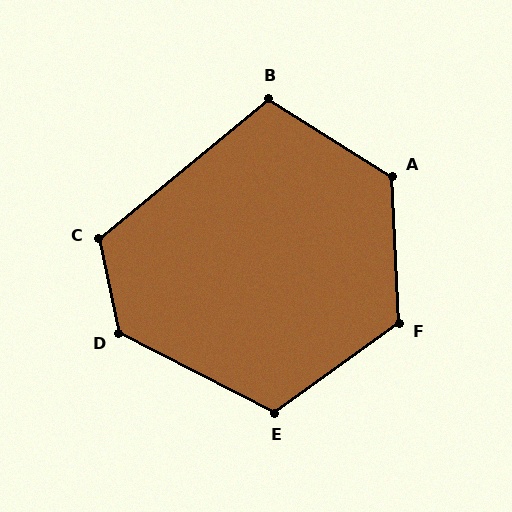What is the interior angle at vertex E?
Approximately 117 degrees (obtuse).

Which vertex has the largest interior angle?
D, at approximately 129 degrees.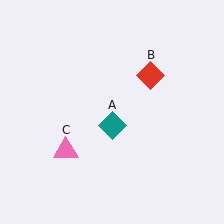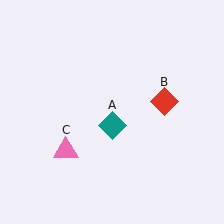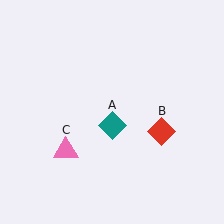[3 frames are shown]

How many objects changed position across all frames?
1 object changed position: red diamond (object B).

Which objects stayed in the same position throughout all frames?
Teal diamond (object A) and pink triangle (object C) remained stationary.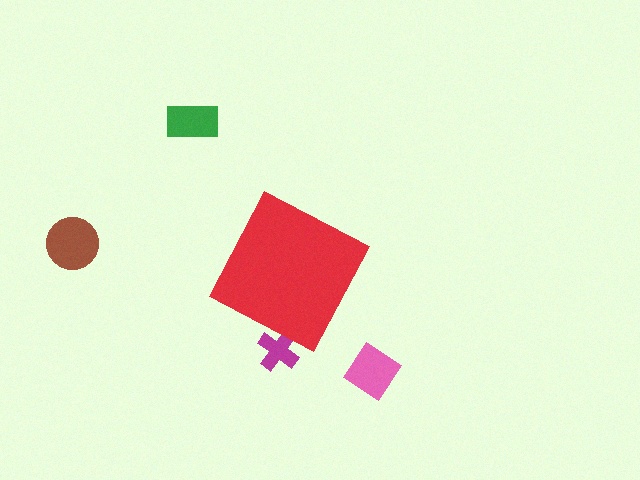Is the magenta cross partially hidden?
Yes, the magenta cross is partially hidden behind the red diamond.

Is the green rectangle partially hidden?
No, the green rectangle is fully visible.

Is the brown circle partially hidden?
No, the brown circle is fully visible.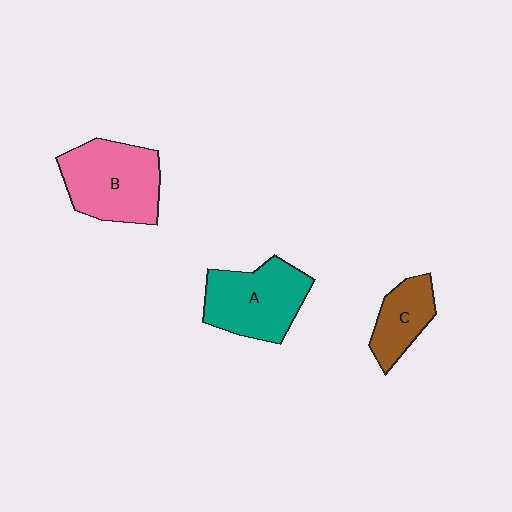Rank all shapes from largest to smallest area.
From largest to smallest: B (pink), A (teal), C (brown).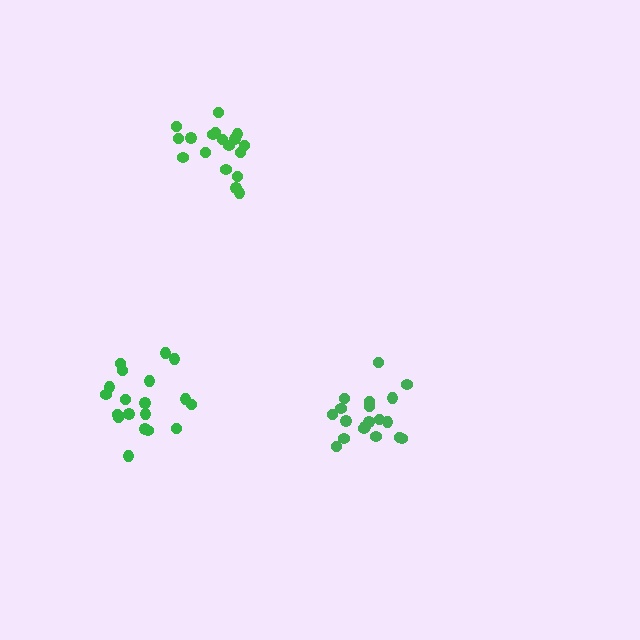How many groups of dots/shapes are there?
There are 3 groups.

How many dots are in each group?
Group 1: 19 dots, Group 2: 18 dots, Group 3: 19 dots (56 total).